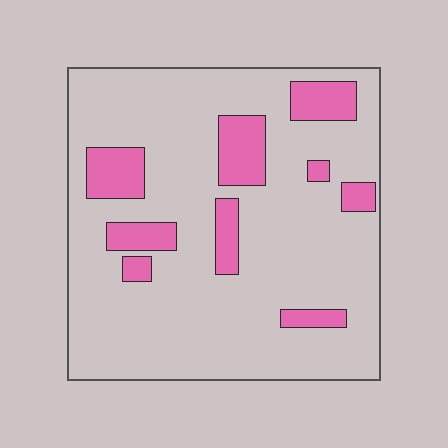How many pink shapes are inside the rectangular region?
9.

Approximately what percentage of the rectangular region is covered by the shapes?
Approximately 15%.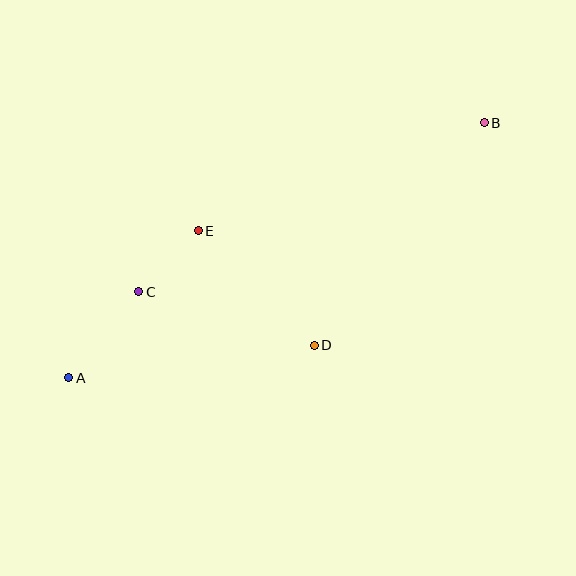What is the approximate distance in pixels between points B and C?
The distance between B and C is approximately 385 pixels.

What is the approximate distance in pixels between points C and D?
The distance between C and D is approximately 183 pixels.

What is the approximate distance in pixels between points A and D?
The distance between A and D is approximately 247 pixels.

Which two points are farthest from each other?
Points A and B are farthest from each other.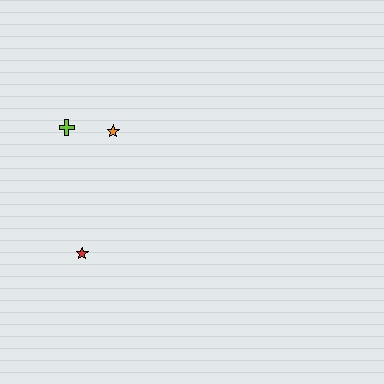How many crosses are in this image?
There is 1 cross.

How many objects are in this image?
There are 3 objects.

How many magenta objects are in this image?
There are no magenta objects.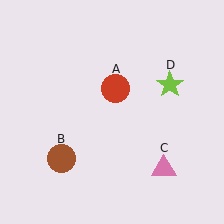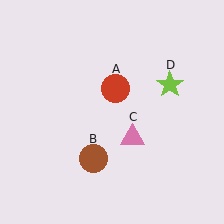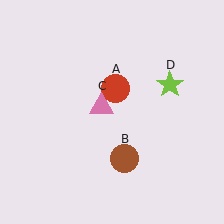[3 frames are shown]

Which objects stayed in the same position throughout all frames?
Red circle (object A) and lime star (object D) remained stationary.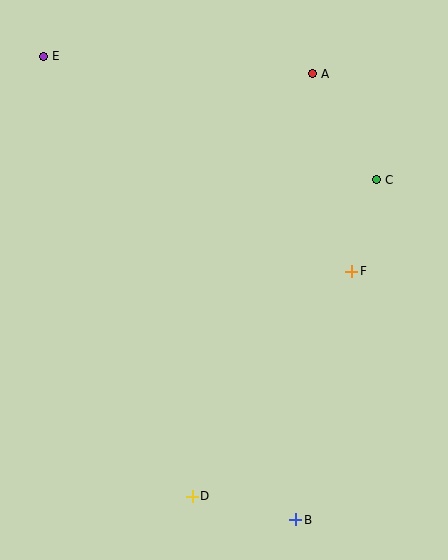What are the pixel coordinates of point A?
Point A is at (313, 74).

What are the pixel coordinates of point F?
Point F is at (352, 271).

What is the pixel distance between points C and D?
The distance between C and D is 367 pixels.